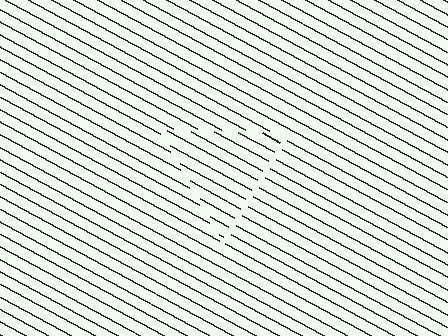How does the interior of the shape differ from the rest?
The interior of the shape contains the same grating, shifted by half a period — the contour is defined by the phase discontinuity where line-ends from the inner and outer gratings abut.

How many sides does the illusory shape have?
3 sides — the line-ends trace a triangle.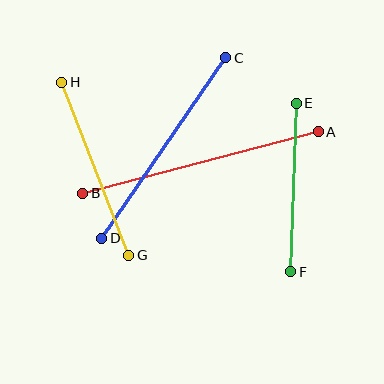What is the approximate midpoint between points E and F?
The midpoint is at approximately (294, 187) pixels.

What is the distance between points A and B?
The distance is approximately 244 pixels.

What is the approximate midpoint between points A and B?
The midpoint is at approximately (200, 162) pixels.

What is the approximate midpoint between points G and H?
The midpoint is at approximately (95, 169) pixels.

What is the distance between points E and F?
The distance is approximately 169 pixels.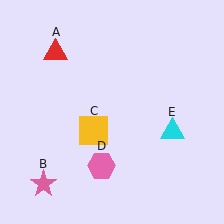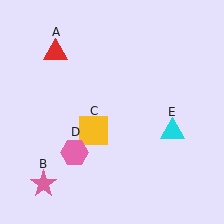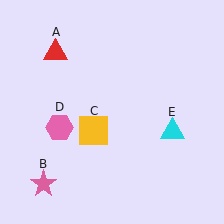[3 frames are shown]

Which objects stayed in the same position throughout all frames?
Red triangle (object A) and pink star (object B) and yellow square (object C) and cyan triangle (object E) remained stationary.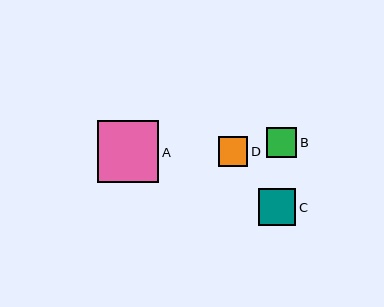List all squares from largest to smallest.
From largest to smallest: A, C, B, D.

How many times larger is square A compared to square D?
Square A is approximately 2.1 times the size of square D.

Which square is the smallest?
Square D is the smallest with a size of approximately 29 pixels.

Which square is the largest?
Square A is the largest with a size of approximately 62 pixels.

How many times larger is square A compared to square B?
Square A is approximately 2.0 times the size of square B.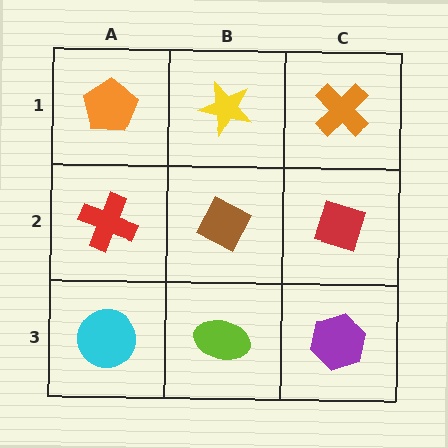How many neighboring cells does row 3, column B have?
3.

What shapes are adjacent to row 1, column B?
A brown diamond (row 2, column B), an orange pentagon (row 1, column A), an orange cross (row 1, column C).